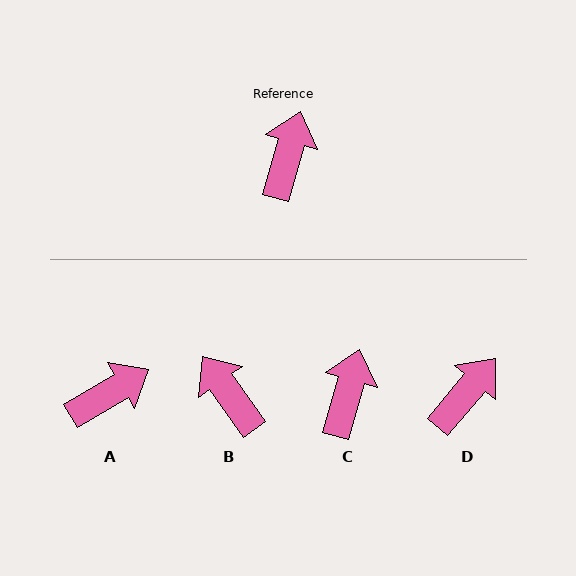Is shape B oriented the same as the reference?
No, it is off by about 51 degrees.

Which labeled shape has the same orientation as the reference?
C.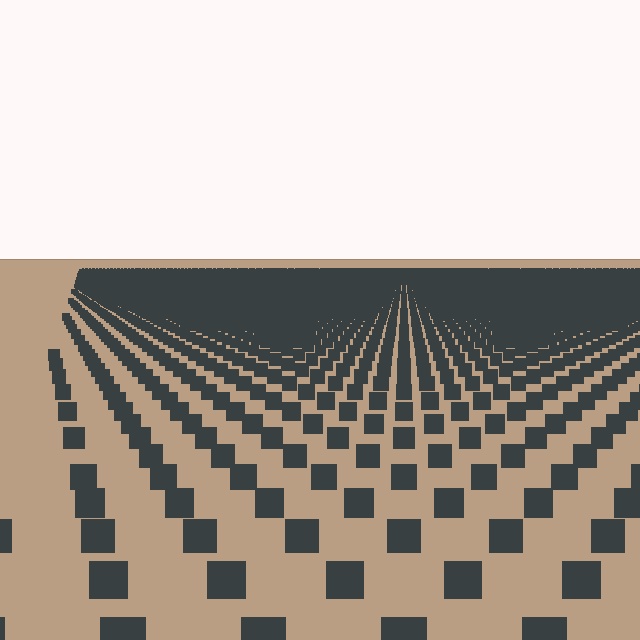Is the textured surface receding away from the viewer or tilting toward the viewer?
The surface is receding away from the viewer. Texture elements get smaller and denser toward the top.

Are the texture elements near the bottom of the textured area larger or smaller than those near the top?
Larger. Near the bottom, elements are closer to the viewer and appear at a bigger on-screen size.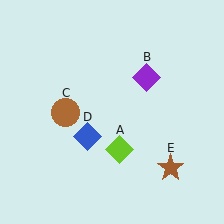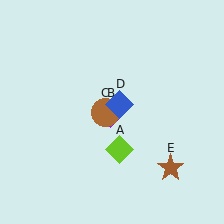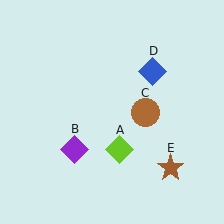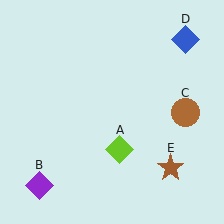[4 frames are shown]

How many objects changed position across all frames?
3 objects changed position: purple diamond (object B), brown circle (object C), blue diamond (object D).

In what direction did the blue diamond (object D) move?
The blue diamond (object D) moved up and to the right.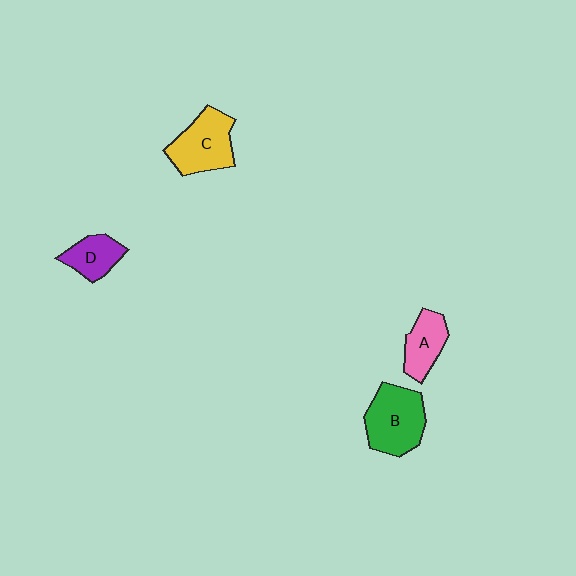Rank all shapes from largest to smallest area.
From largest to smallest: B (green), C (yellow), A (pink), D (purple).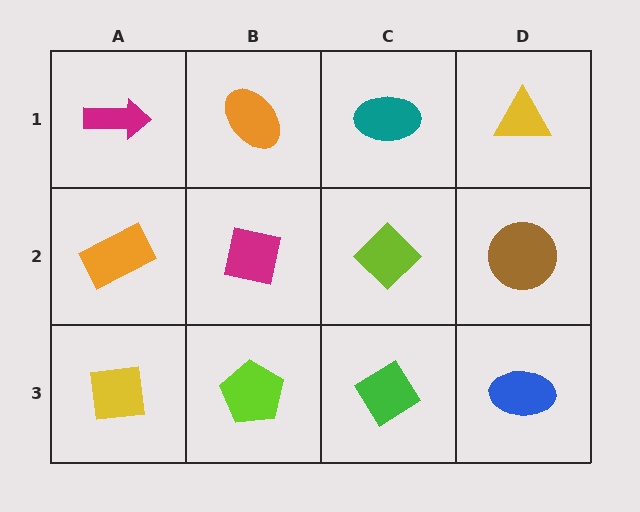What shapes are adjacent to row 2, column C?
A teal ellipse (row 1, column C), a green diamond (row 3, column C), a magenta square (row 2, column B), a brown circle (row 2, column D).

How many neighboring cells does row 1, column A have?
2.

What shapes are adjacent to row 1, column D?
A brown circle (row 2, column D), a teal ellipse (row 1, column C).